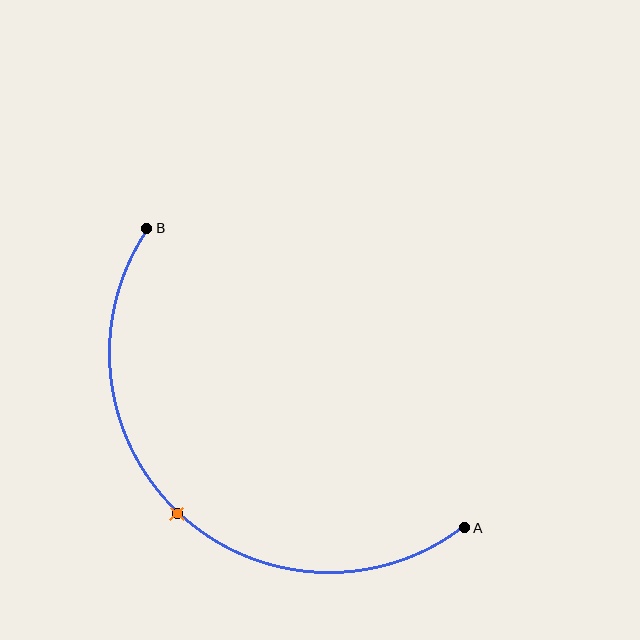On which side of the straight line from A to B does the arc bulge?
The arc bulges below and to the left of the straight line connecting A and B.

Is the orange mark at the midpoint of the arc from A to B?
Yes. The orange mark lies on the arc at equal arc-length from both A and B — it is the arc midpoint.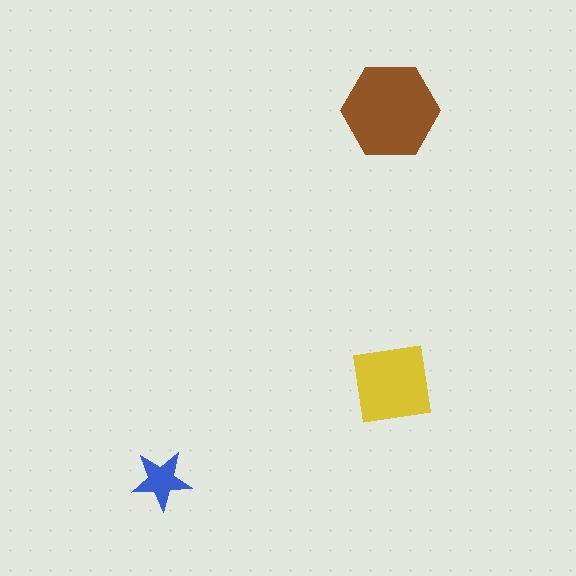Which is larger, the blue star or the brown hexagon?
The brown hexagon.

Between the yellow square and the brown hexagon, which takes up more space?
The brown hexagon.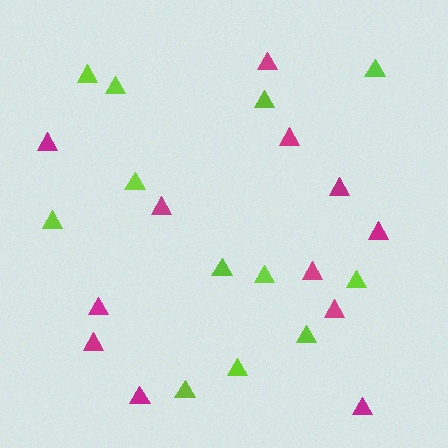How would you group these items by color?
There are 2 groups: one group of lime triangles (12) and one group of magenta triangles (12).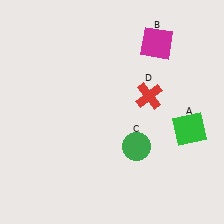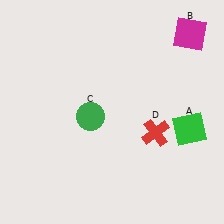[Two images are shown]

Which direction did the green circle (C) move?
The green circle (C) moved left.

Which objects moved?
The objects that moved are: the magenta square (B), the green circle (C), the red cross (D).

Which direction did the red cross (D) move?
The red cross (D) moved down.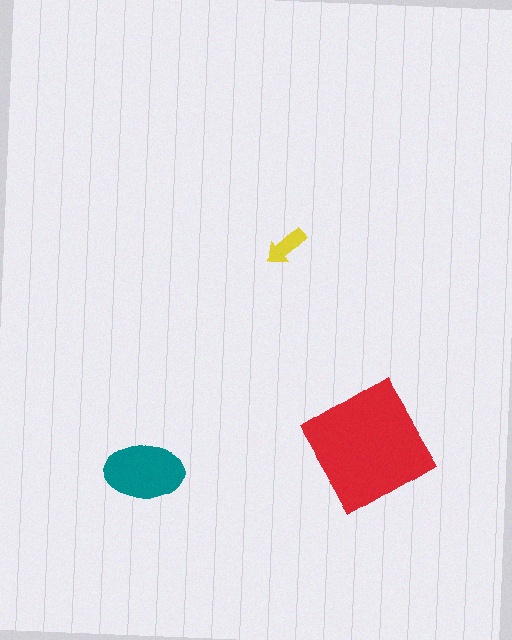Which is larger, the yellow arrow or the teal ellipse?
The teal ellipse.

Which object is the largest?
The red diamond.